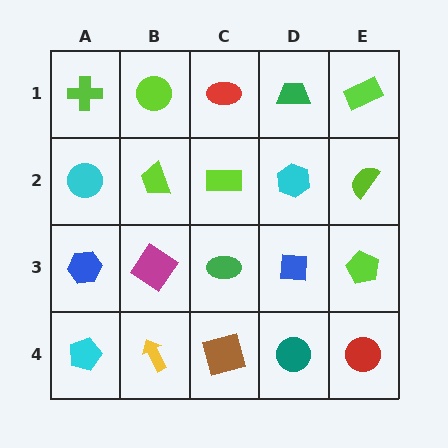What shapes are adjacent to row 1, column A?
A cyan circle (row 2, column A), a lime circle (row 1, column B).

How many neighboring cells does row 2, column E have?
3.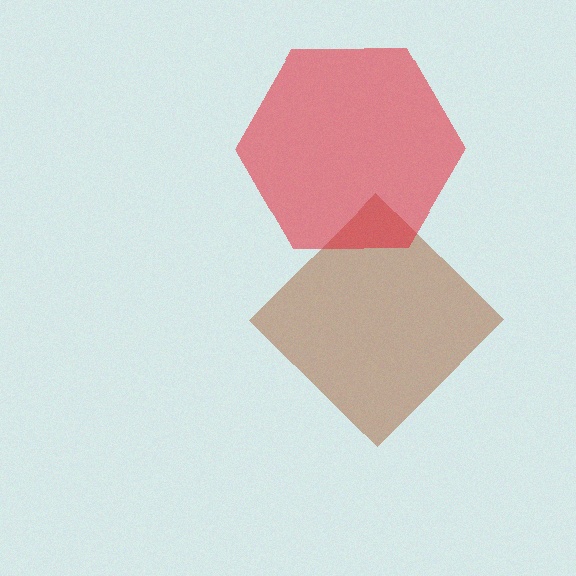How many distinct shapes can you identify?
There are 2 distinct shapes: a brown diamond, a red hexagon.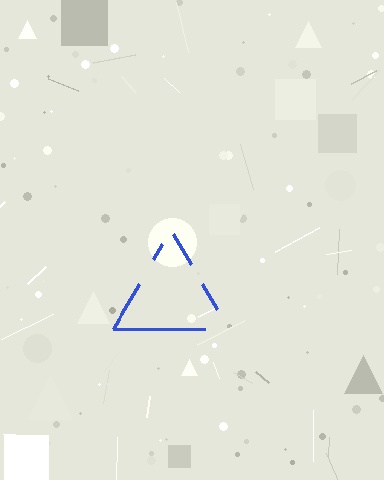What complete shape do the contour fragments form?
The contour fragments form a triangle.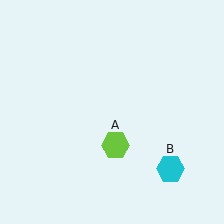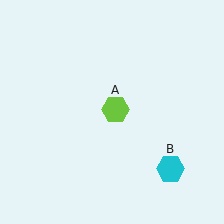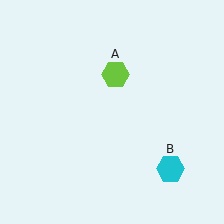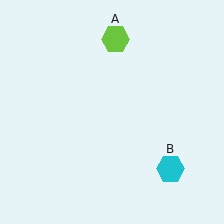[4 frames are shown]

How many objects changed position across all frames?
1 object changed position: lime hexagon (object A).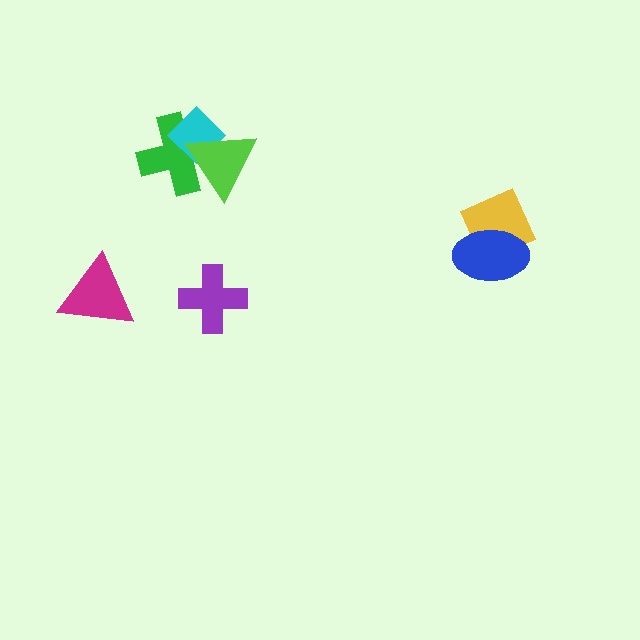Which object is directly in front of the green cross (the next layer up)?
The cyan diamond is directly in front of the green cross.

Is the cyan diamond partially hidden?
Yes, it is partially covered by another shape.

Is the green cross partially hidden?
Yes, it is partially covered by another shape.